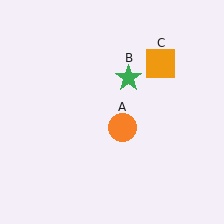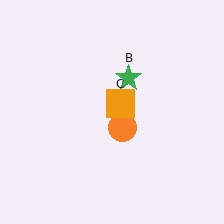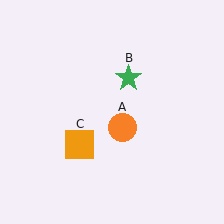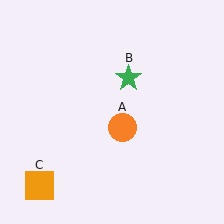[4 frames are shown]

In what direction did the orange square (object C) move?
The orange square (object C) moved down and to the left.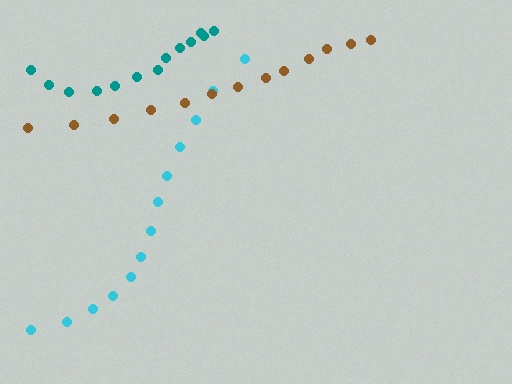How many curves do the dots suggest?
There are 3 distinct paths.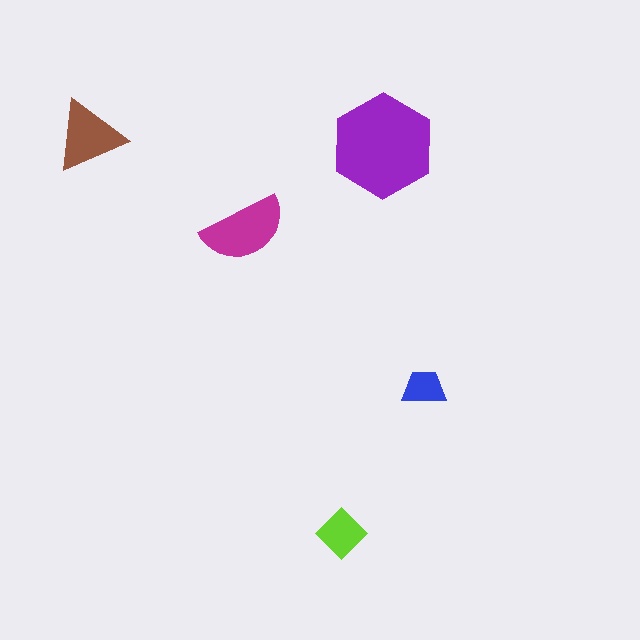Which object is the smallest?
The blue trapezoid.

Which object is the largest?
The purple hexagon.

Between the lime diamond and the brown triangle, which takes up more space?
The brown triangle.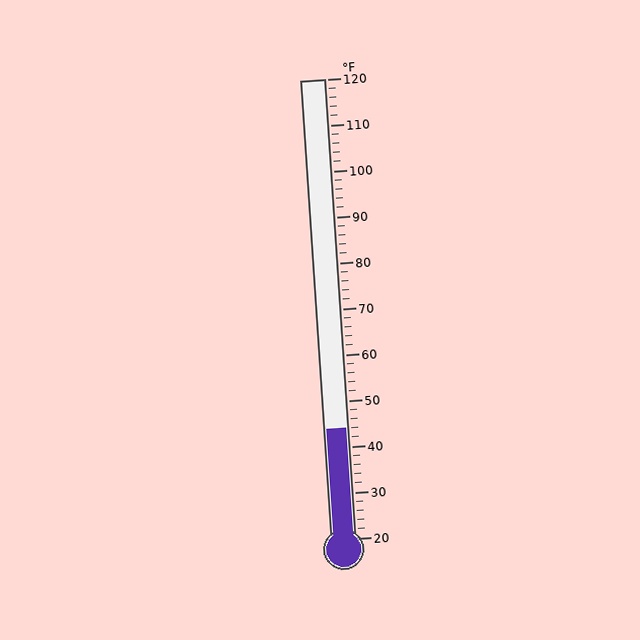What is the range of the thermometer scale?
The thermometer scale ranges from 20°F to 120°F.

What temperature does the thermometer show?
The thermometer shows approximately 44°F.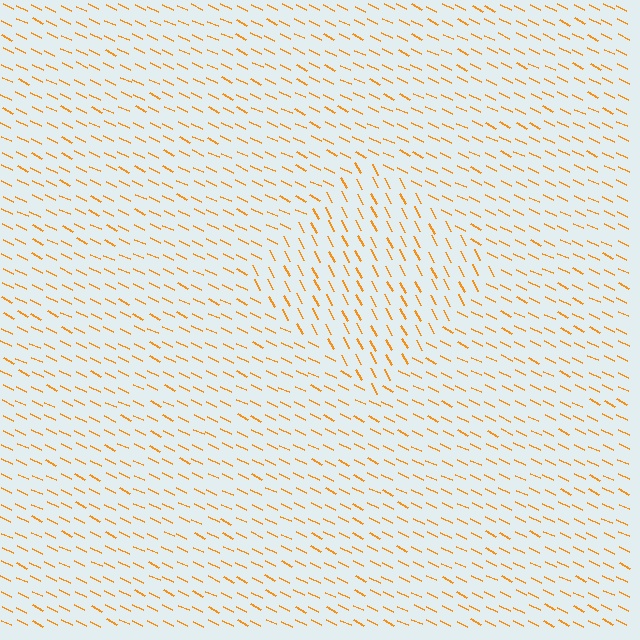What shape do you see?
I see a diamond.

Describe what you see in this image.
The image is filled with small orange line segments. A diamond region in the image has lines oriented differently from the surrounding lines, creating a visible texture boundary.